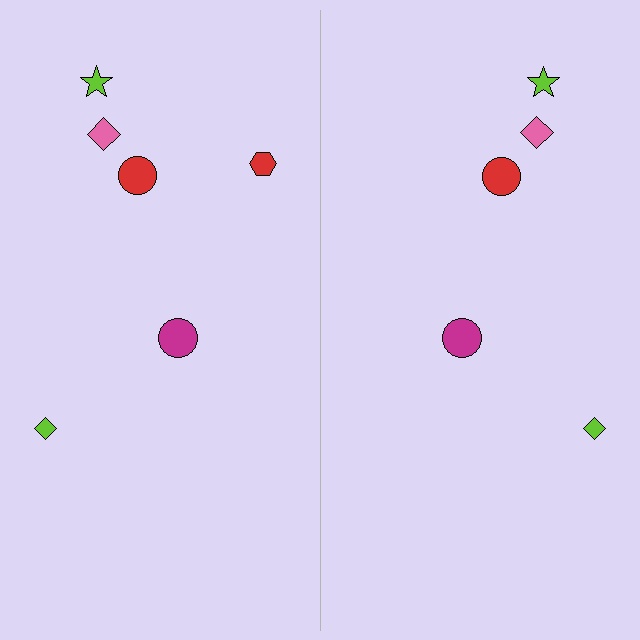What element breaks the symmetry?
A red hexagon is missing from the right side.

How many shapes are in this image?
There are 11 shapes in this image.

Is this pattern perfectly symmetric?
No, the pattern is not perfectly symmetric. A red hexagon is missing from the right side.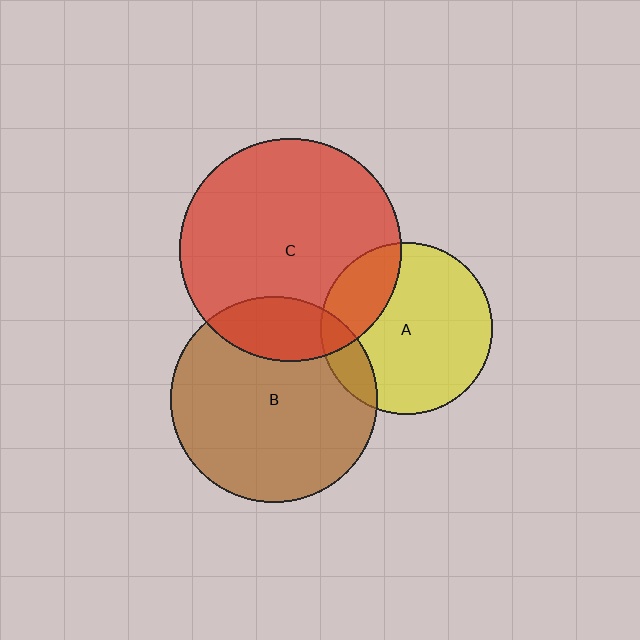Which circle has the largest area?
Circle C (red).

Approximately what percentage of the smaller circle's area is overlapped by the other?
Approximately 20%.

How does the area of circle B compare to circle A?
Approximately 1.5 times.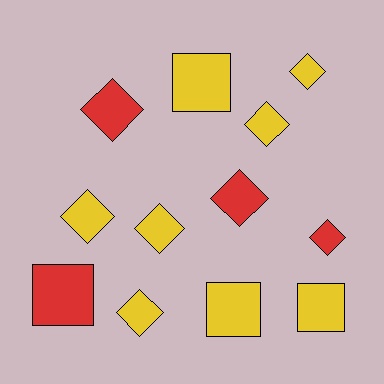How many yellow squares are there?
There are 3 yellow squares.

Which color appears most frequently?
Yellow, with 8 objects.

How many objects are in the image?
There are 12 objects.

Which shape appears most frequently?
Diamond, with 8 objects.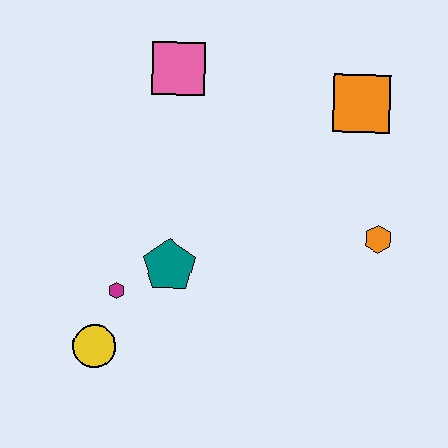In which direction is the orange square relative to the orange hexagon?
The orange square is above the orange hexagon.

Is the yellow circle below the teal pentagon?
Yes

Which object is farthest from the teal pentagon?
The orange square is farthest from the teal pentagon.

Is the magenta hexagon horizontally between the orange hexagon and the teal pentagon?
No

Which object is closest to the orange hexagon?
The orange square is closest to the orange hexagon.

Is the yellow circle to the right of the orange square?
No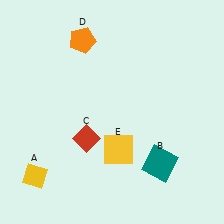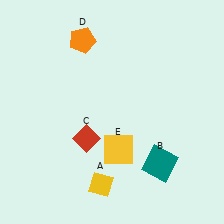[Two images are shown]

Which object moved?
The yellow diamond (A) moved right.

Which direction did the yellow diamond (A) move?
The yellow diamond (A) moved right.